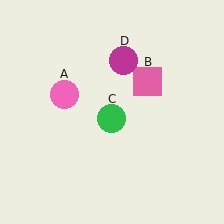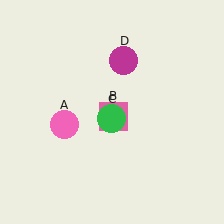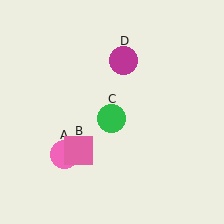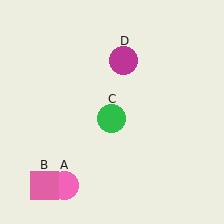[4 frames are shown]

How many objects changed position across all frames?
2 objects changed position: pink circle (object A), pink square (object B).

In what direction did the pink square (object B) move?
The pink square (object B) moved down and to the left.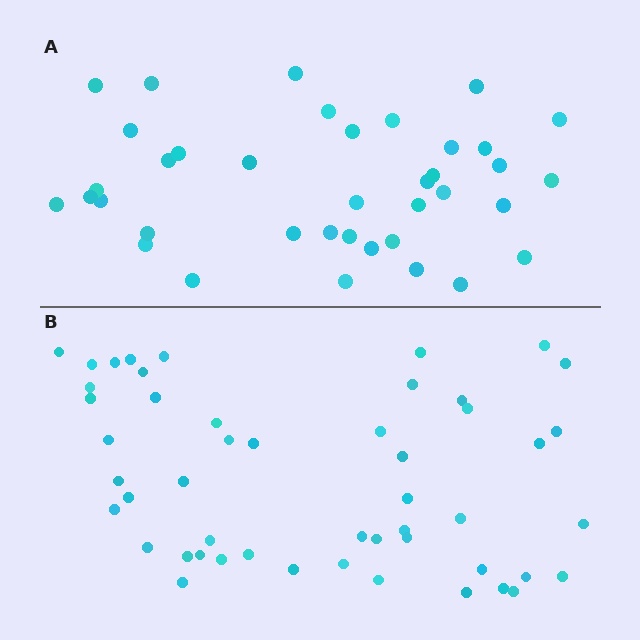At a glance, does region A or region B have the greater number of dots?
Region B (the bottom region) has more dots.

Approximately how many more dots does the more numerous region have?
Region B has roughly 12 or so more dots than region A.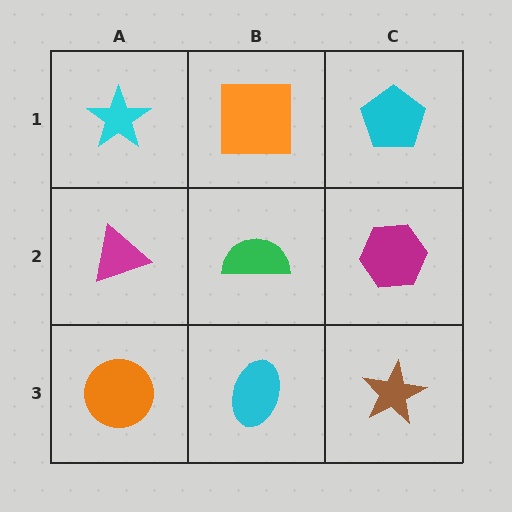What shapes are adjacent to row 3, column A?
A magenta triangle (row 2, column A), a cyan ellipse (row 3, column B).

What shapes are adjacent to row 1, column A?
A magenta triangle (row 2, column A), an orange square (row 1, column B).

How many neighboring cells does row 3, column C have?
2.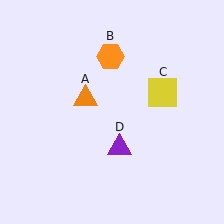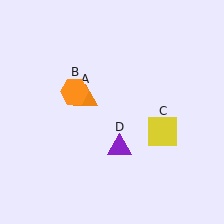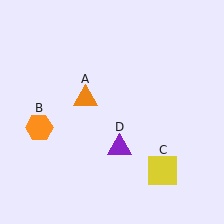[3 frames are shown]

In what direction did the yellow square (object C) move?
The yellow square (object C) moved down.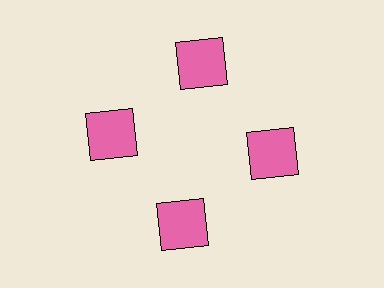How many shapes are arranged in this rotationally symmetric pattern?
There are 4 shapes, arranged in 4 groups of 1.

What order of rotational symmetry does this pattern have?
This pattern has 4-fold rotational symmetry.